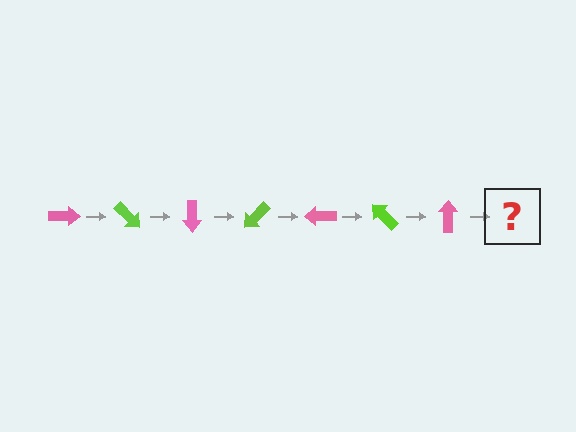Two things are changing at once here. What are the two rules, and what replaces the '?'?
The two rules are that it rotates 45 degrees each step and the color cycles through pink and lime. The '?' should be a lime arrow, rotated 315 degrees from the start.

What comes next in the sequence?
The next element should be a lime arrow, rotated 315 degrees from the start.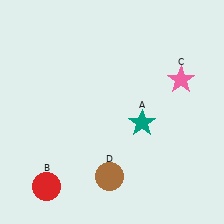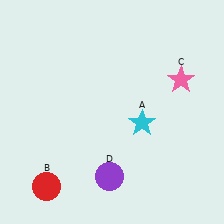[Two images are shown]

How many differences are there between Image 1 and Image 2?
There are 2 differences between the two images.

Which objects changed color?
A changed from teal to cyan. D changed from brown to purple.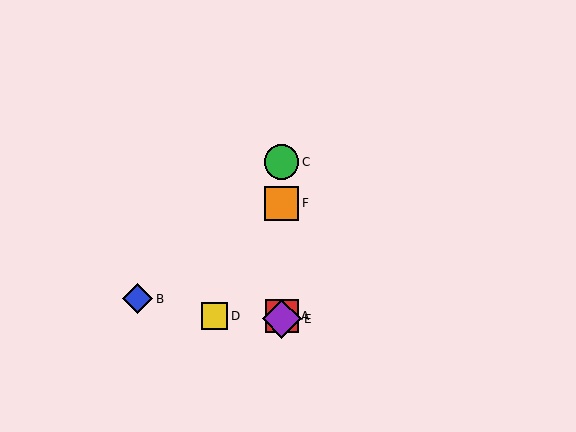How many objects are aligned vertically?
4 objects (A, C, E, F) are aligned vertically.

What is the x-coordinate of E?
Object E is at x≈282.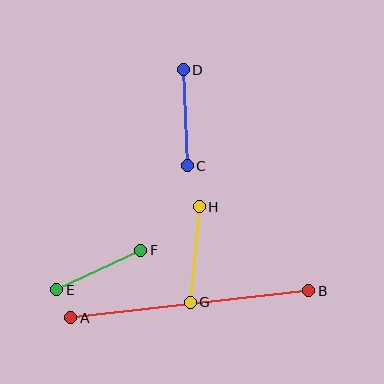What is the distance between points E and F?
The distance is approximately 93 pixels.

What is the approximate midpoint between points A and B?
The midpoint is at approximately (190, 304) pixels.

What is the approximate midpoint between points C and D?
The midpoint is at approximately (185, 118) pixels.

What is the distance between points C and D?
The distance is approximately 96 pixels.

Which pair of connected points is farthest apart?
Points A and B are farthest apart.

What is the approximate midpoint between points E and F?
The midpoint is at approximately (99, 270) pixels.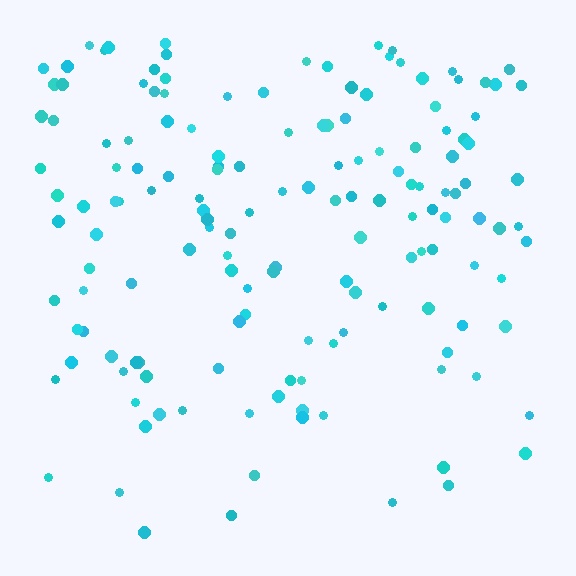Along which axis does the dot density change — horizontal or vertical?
Vertical.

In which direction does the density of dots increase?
From bottom to top, with the top side densest.